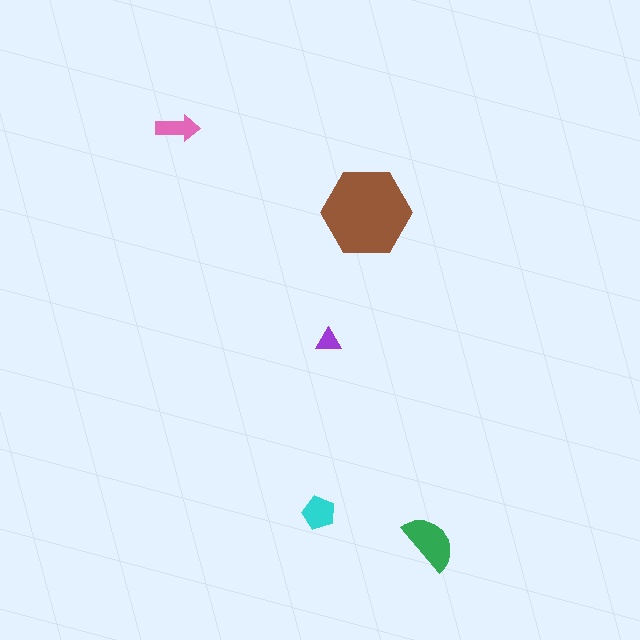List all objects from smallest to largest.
The purple triangle, the pink arrow, the cyan pentagon, the green semicircle, the brown hexagon.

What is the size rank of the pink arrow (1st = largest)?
4th.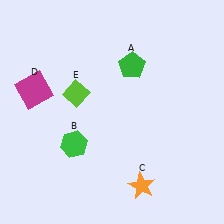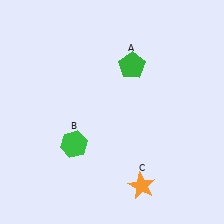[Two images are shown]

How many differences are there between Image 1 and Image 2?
There are 2 differences between the two images.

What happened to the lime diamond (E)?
The lime diamond (E) was removed in Image 2. It was in the top-left area of Image 1.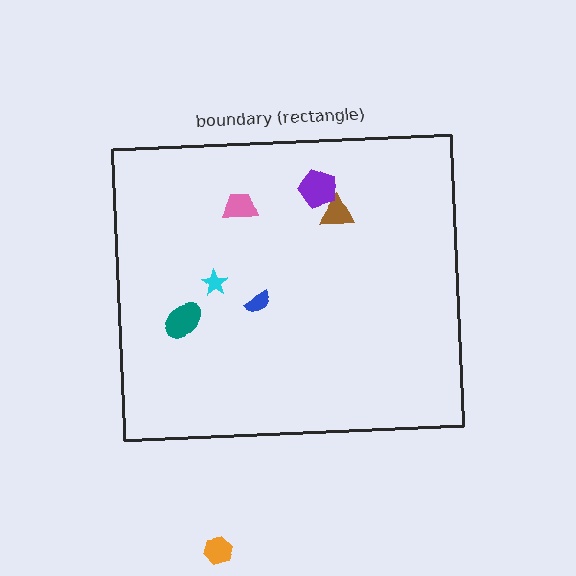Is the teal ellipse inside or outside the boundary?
Inside.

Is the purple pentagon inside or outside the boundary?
Inside.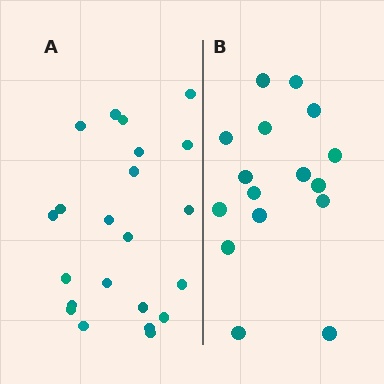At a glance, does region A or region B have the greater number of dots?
Region A (the left region) has more dots.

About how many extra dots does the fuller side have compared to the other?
Region A has about 6 more dots than region B.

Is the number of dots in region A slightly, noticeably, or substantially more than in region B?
Region A has noticeably more, but not dramatically so. The ratio is roughly 1.4 to 1.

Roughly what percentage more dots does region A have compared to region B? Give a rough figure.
About 40% more.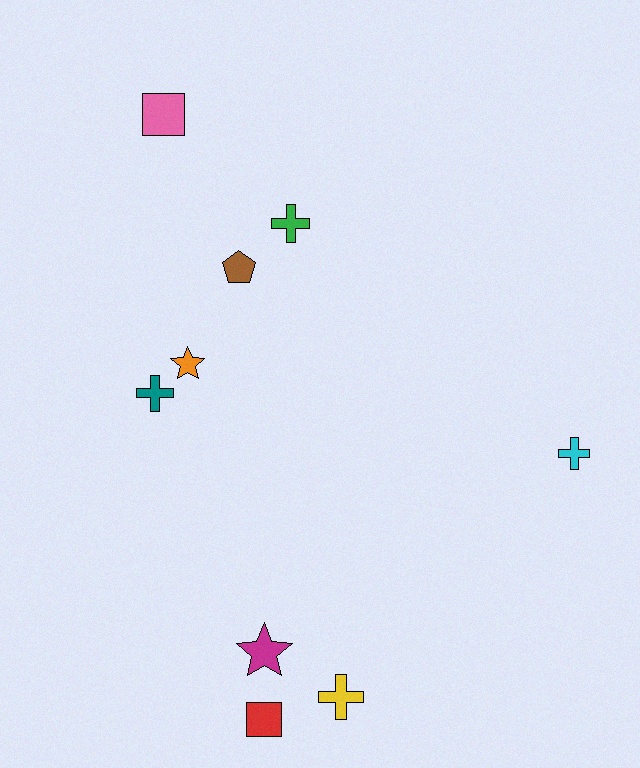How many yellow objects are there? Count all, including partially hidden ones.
There is 1 yellow object.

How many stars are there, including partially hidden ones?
There are 2 stars.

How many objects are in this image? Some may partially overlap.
There are 9 objects.